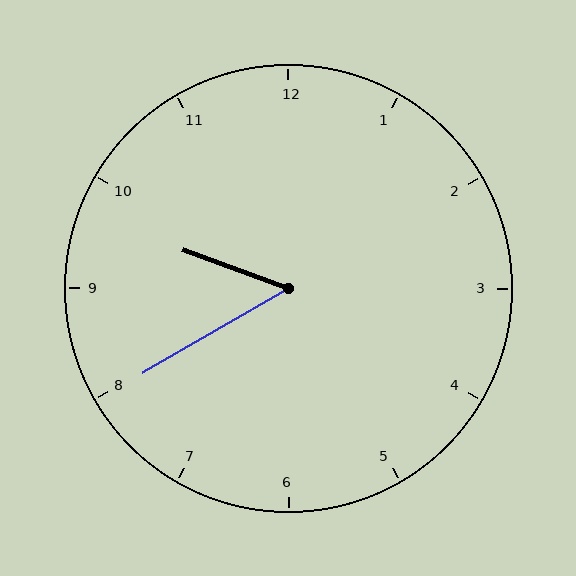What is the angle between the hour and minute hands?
Approximately 50 degrees.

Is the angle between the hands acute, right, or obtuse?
It is acute.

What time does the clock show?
9:40.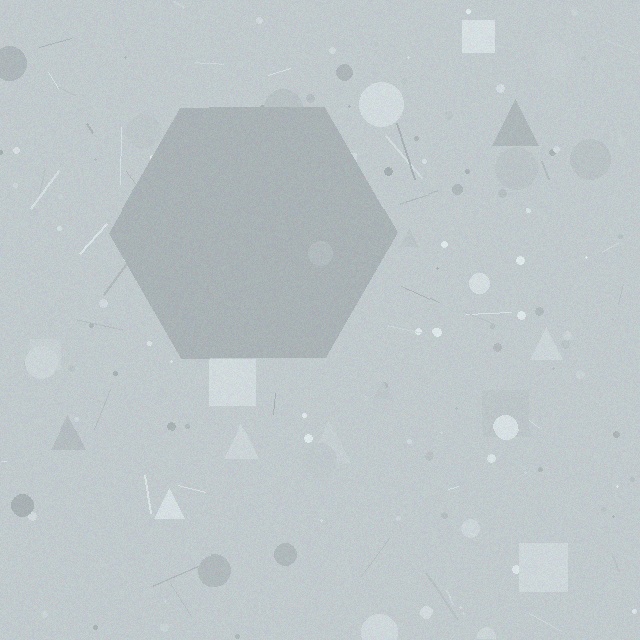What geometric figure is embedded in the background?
A hexagon is embedded in the background.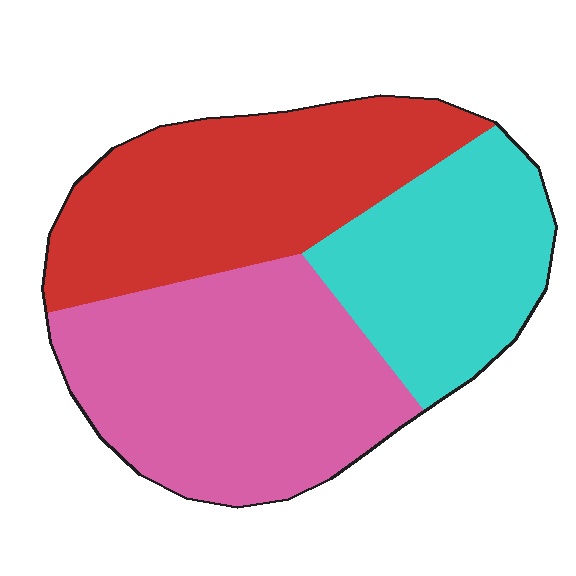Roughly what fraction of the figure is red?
Red covers 34% of the figure.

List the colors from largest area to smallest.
From largest to smallest: pink, red, cyan.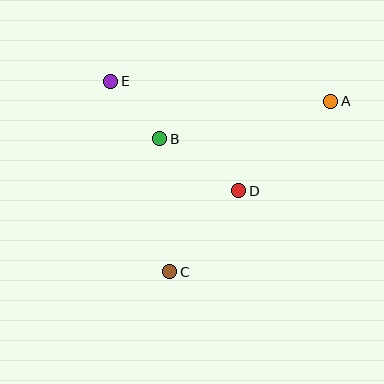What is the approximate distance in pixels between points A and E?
The distance between A and E is approximately 221 pixels.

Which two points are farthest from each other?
Points A and C are farthest from each other.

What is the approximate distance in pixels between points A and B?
The distance between A and B is approximately 175 pixels.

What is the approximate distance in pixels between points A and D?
The distance between A and D is approximately 128 pixels.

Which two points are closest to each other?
Points B and E are closest to each other.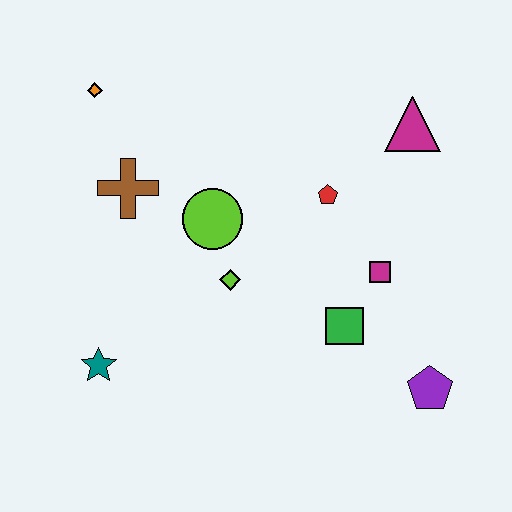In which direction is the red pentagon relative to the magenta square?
The red pentagon is above the magenta square.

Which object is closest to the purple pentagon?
The green square is closest to the purple pentagon.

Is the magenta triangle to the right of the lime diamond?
Yes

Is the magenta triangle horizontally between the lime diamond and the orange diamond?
No